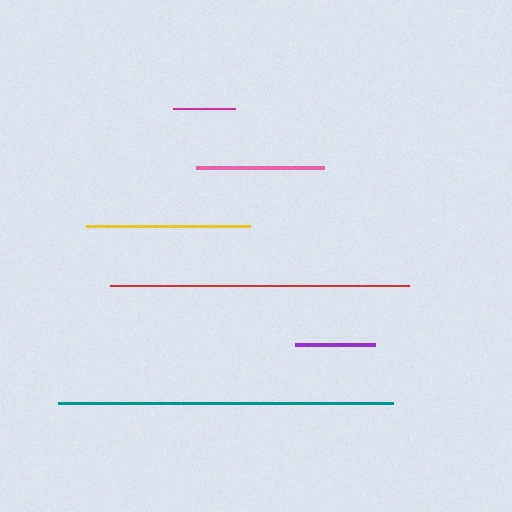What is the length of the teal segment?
The teal segment is approximately 335 pixels long.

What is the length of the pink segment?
The pink segment is approximately 128 pixels long.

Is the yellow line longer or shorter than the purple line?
The yellow line is longer than the purple line.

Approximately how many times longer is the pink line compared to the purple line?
The pink line is approximately 1.6 times the length of the purple line.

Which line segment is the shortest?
The magenta line is the shortest at approximately 62 pixels.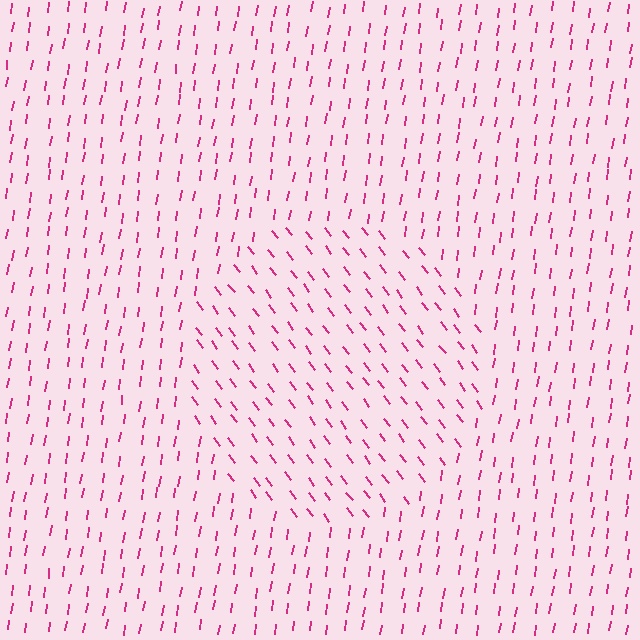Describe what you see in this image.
The image is filled with small magenta line segments. A circle region in the image has lines oriented differently from the surrounding lines, creating a visible texture boundary.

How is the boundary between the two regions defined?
The boundary is defined purely by a change in line orientation (approximately 45 degrees difference). All lines are the same color and thickness.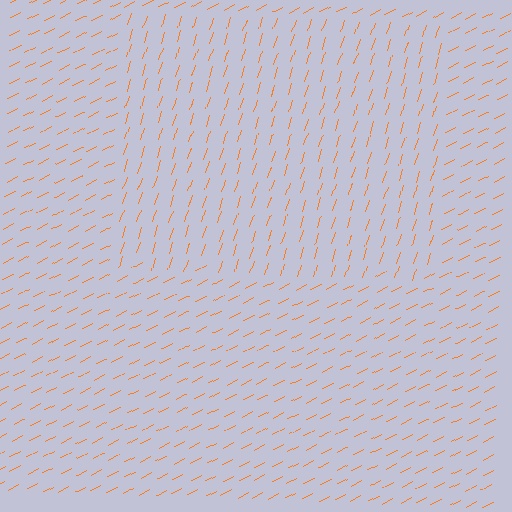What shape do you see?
I see a rectangle.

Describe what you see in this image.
The image is filled with small orange line segments. A rectangle region in the image has lines oriented differently from the surrounding lines, creating a visible texture boundary.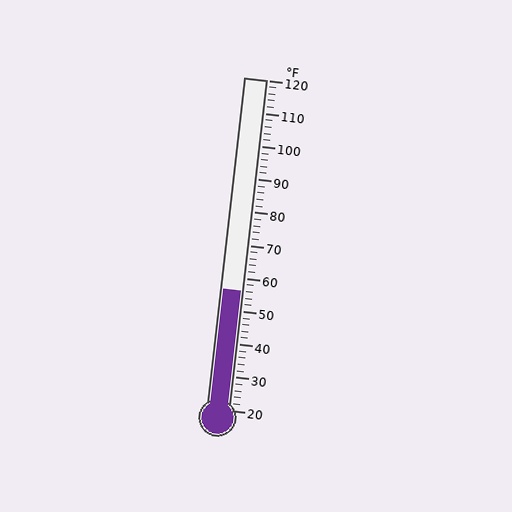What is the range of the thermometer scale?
The thermometer scale ranges from 20°F to 120°F.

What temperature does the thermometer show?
The thermometer shows approximately 56°F.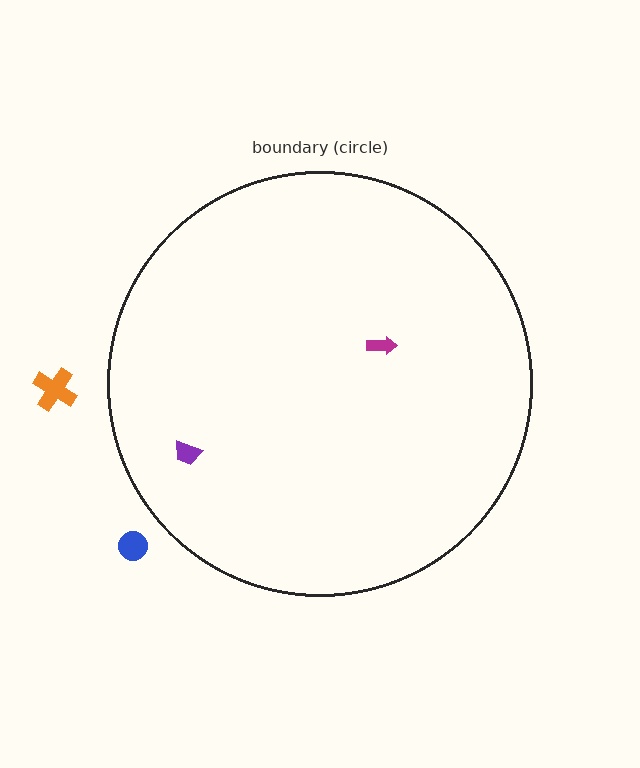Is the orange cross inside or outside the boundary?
Outside.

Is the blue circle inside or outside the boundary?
Outside.